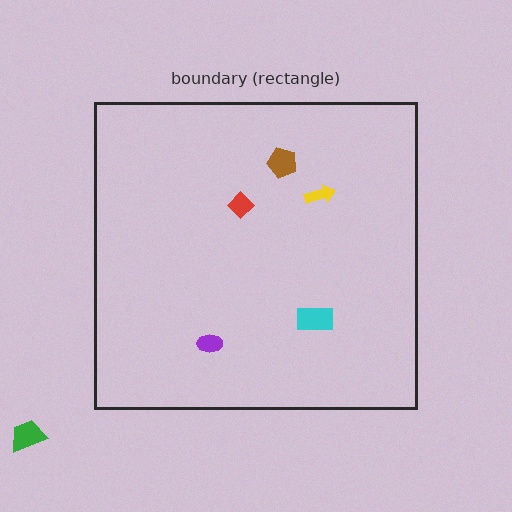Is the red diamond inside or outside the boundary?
Inside.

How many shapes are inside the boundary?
5 inside, 1 outside.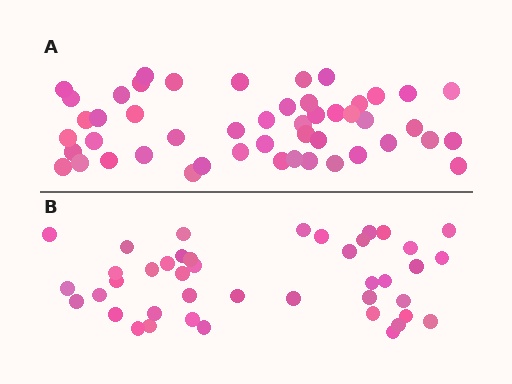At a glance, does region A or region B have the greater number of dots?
Region A (the top region) has more dots.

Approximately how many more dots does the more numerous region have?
Region A has roughly 8 or so more dots than region B.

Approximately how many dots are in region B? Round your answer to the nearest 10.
About 40 dots. (The exact count is 42, which rounds to 40.)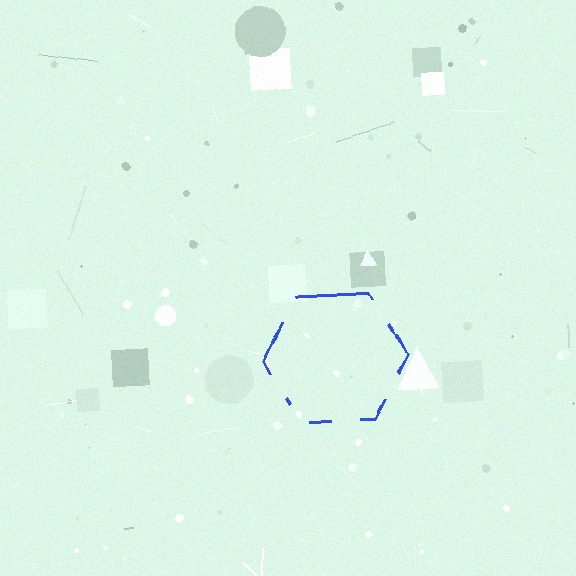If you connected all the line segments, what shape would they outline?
They would outline a hexagon.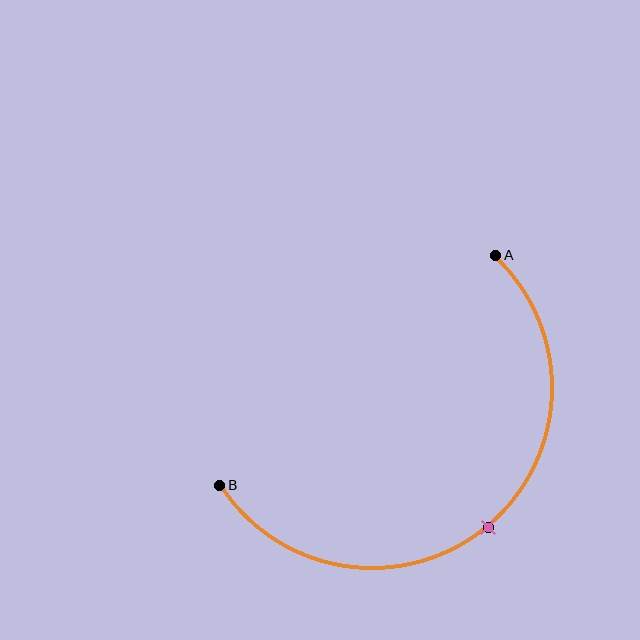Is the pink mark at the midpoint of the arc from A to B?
Yes. The pink mark lies on the arc at equal arc-length from both A and B — it is the arc midpoint.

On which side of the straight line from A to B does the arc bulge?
The arc bulges below and to the right of the straight line connecting A and B.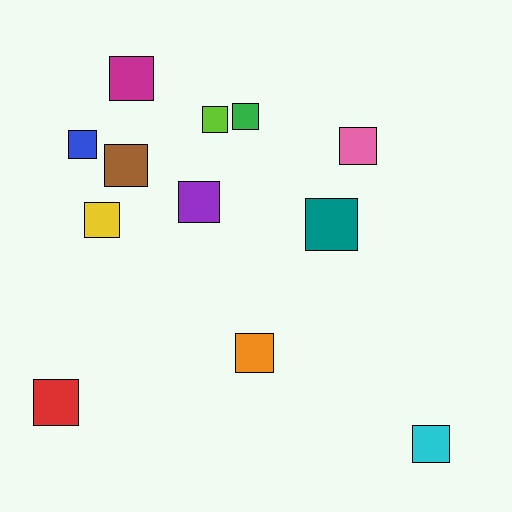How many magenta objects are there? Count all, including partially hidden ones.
There is 1 magenta object.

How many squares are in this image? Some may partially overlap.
There are 12 squares.